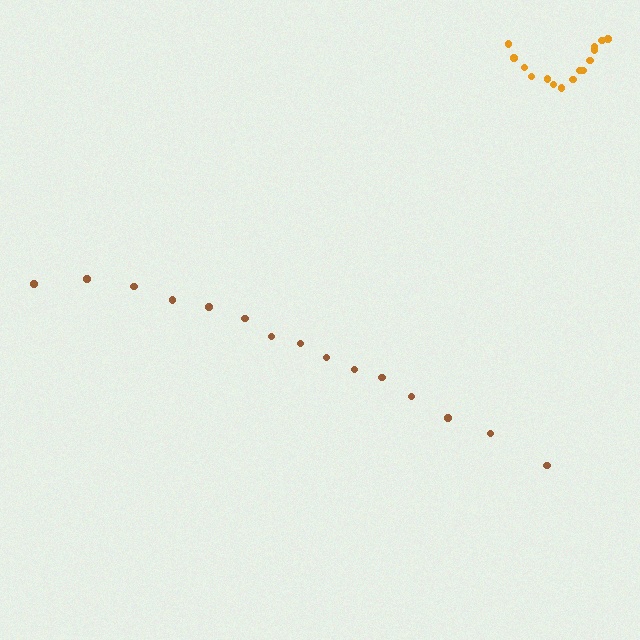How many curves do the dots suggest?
There are 2 distinct paths.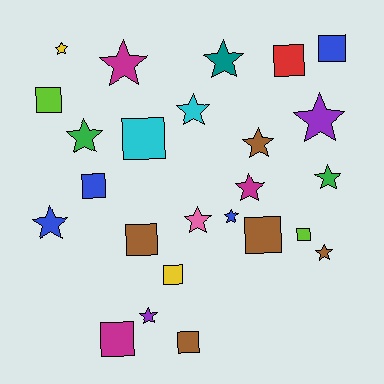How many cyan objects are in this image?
There are 2 cyan objects.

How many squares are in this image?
There are 11 squares.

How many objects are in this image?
There are 25 objects.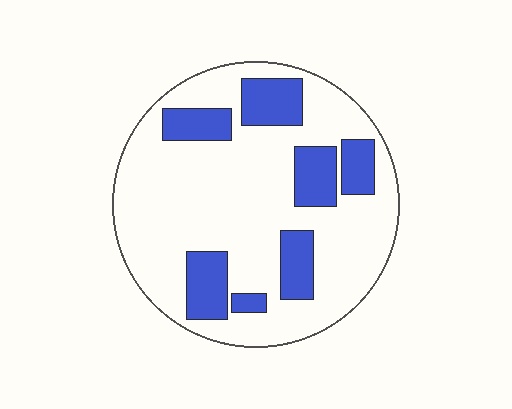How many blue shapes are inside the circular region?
7.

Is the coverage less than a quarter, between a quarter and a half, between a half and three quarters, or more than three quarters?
Less than a quarter.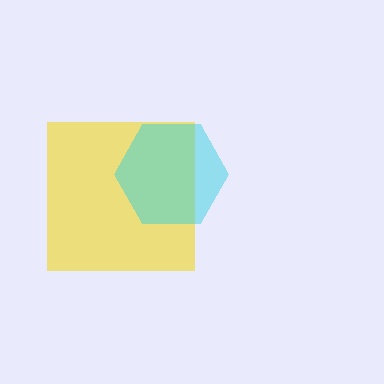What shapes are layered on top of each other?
The layered shapes are: a yellow square, a cyan hexagon.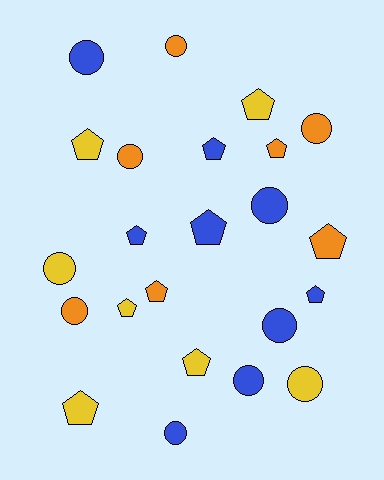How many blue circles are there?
There are 5 blue circles.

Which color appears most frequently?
Blue, with 9 objects.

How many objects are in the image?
There are 23 objects.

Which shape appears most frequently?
Pentagon, with 12 objects.